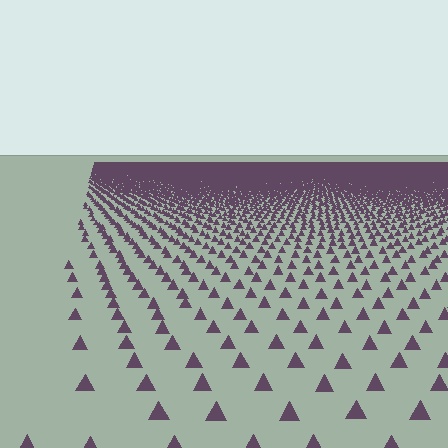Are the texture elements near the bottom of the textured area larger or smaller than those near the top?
Larger. Near the bottom, elements are closer to the viewer and appear at a bigger on-screen size.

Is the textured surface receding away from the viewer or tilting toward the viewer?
The surface is receding away from the viewer. Texture elements get smaller and denser toward the top.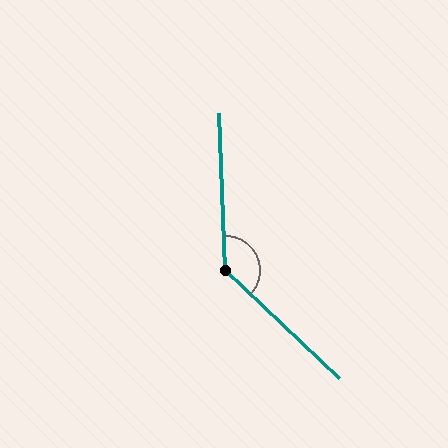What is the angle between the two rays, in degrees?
Approximately 136 degrees.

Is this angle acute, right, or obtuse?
It is obtuse.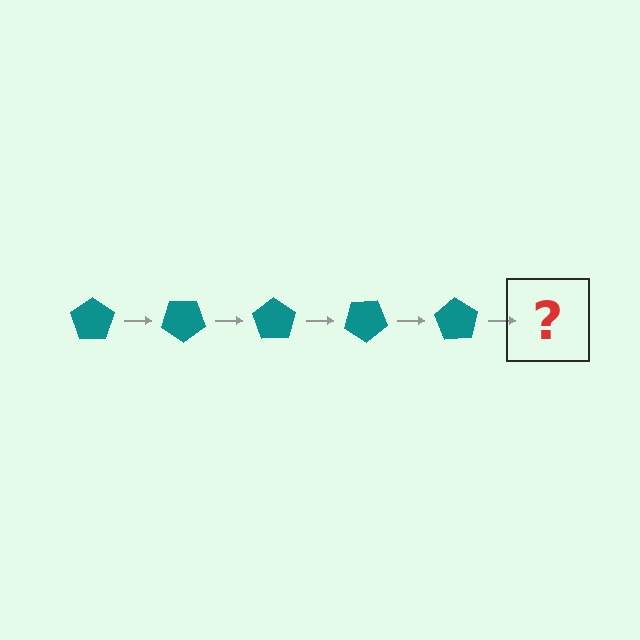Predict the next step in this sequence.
The next step is a teal pentagon rotated 175 degrees.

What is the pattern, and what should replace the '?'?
The pattern is that the pentagon rotates 35 degrees each step. The '?' should be a teal pentagon rotated 175 degrees.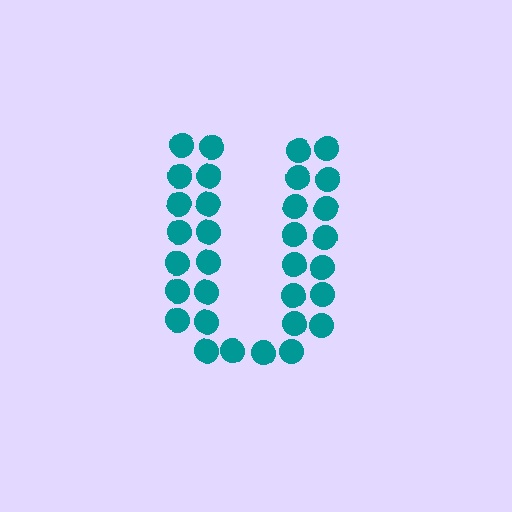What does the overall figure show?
The overall figure shows the letter U.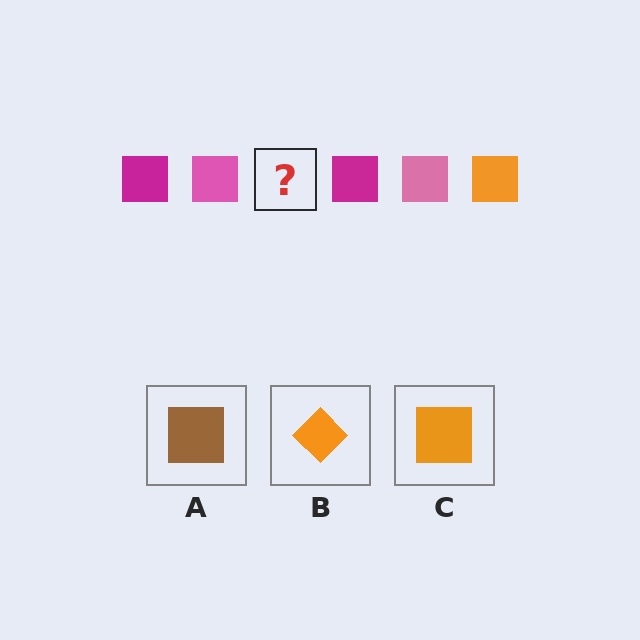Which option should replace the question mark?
Option C.